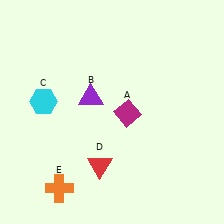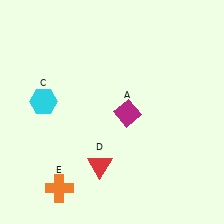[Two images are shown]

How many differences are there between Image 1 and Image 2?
There is 1 difference between the two images.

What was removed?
The purple triangle (B) was removed in Image 2.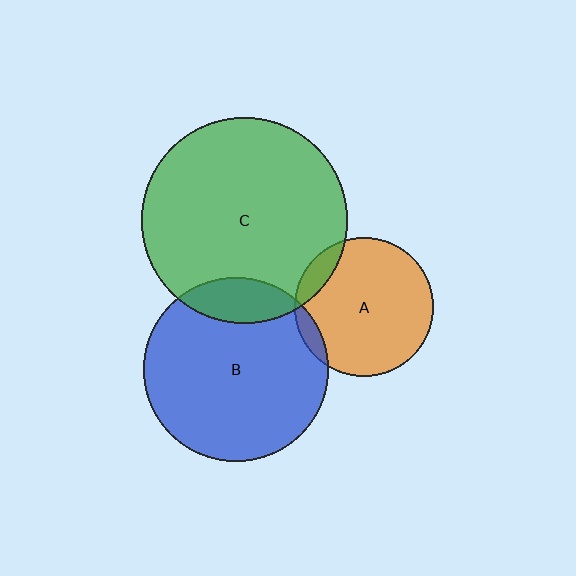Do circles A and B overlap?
Yes.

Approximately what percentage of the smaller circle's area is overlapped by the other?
Approximately 5%.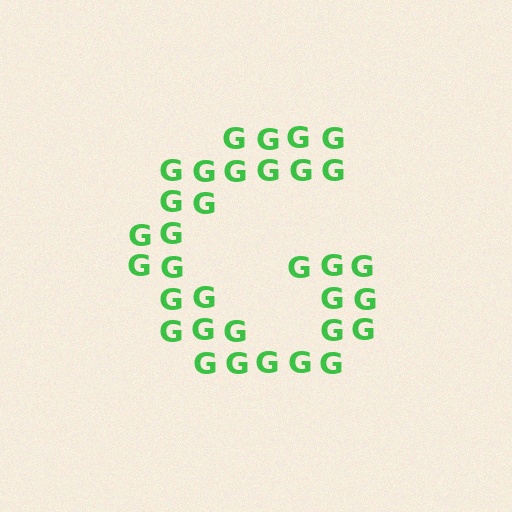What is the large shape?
The large shape is the letter G.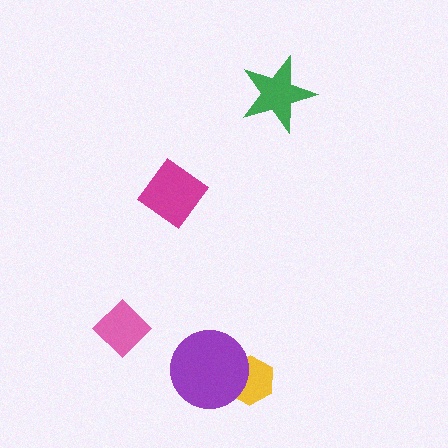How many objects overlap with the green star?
0 objects overlap with the green star.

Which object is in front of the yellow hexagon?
The purple circle is in front of the yellow hexagon.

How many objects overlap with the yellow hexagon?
1 object overlaps with the yellow hexagon.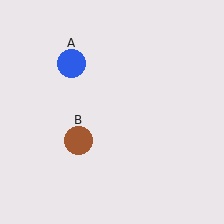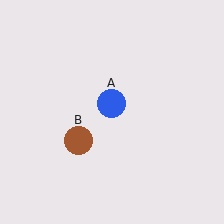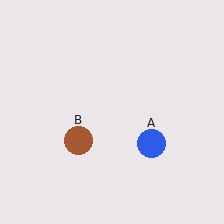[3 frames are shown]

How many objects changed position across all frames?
1 object changed position: blue circle (object A).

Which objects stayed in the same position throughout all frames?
Brown circle (object B) remained stationary.